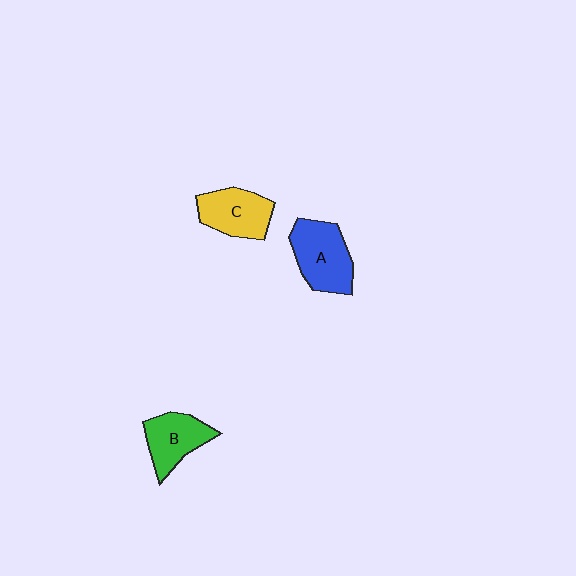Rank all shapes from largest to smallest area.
From largest to smallest: A (blue), C (yellow), B (green).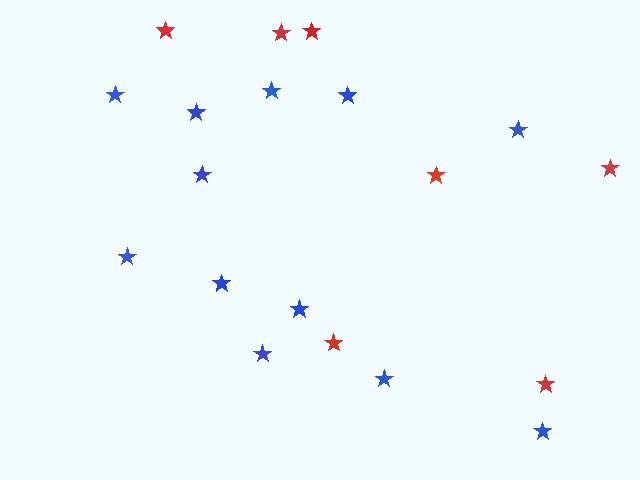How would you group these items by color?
There are 2 groups: one group of red stars (7) and one group of blue stars (12).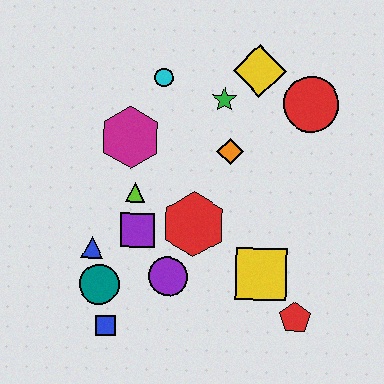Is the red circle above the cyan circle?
No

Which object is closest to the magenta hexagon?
The lime triangle is closest to the magenta hexagon.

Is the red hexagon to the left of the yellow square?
Yes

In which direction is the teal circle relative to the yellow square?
The teal circle is to the left of the yellow square.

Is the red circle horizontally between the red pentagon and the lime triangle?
No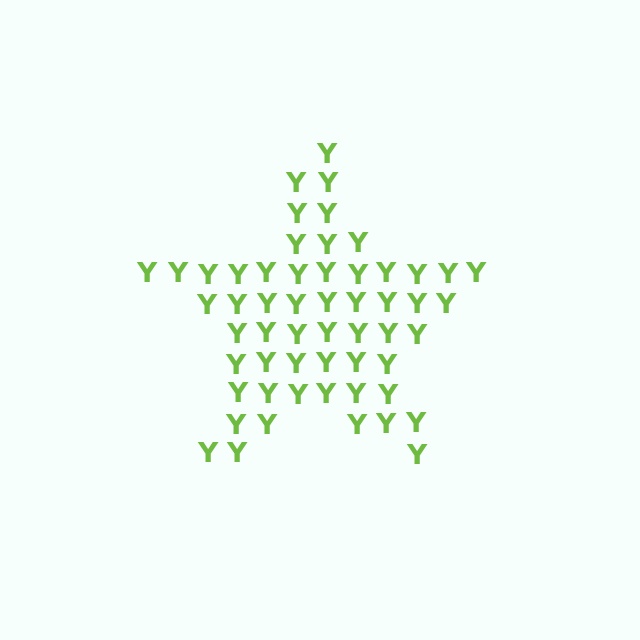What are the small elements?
The small elements are letter Y's.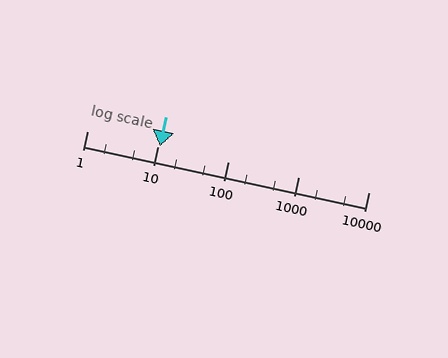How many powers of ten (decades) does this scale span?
The scale spans 4 decades, from 1 to 10000.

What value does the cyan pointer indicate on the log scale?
The pointer indicates approximately 11.